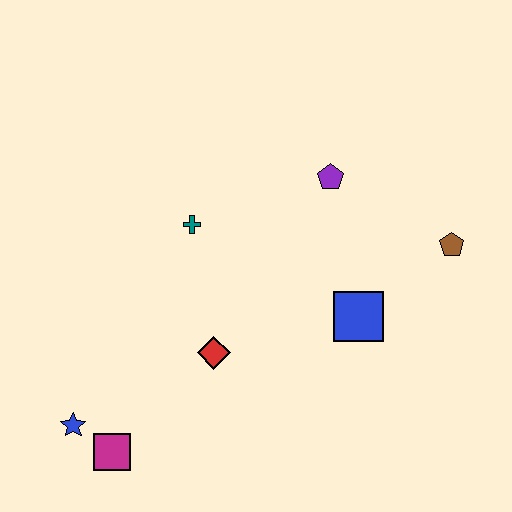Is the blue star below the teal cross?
Yes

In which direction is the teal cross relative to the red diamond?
The teal cross is above the red diamond.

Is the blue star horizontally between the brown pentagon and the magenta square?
No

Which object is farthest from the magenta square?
The brown pentagon is farthest from the magenta square.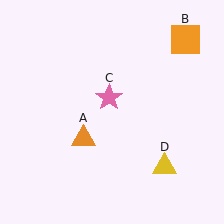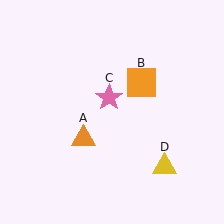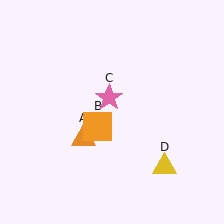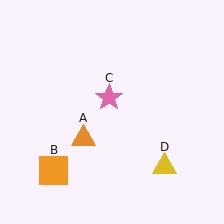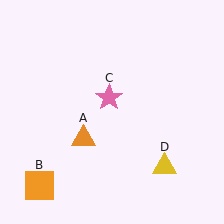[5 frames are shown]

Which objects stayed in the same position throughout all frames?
Orange triangle (object A) and pink star (object C) and yellow triangle (object D) remained stationary.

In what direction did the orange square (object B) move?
The orange square (object B) moved down and to the left.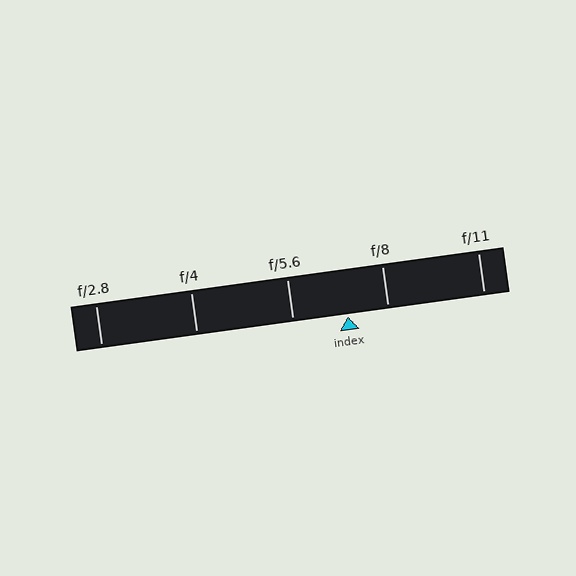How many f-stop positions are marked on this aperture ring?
There are 5 f-stop positions marked.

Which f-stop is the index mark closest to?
The index mark is closest to f/8.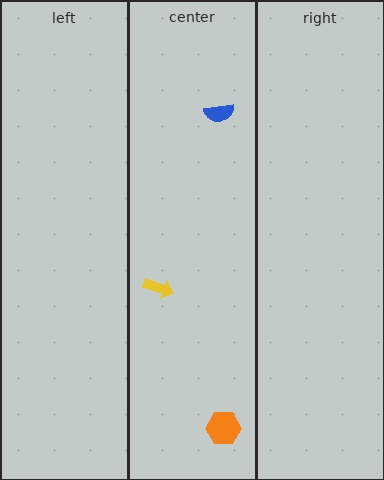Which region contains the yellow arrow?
The center region.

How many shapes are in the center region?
3.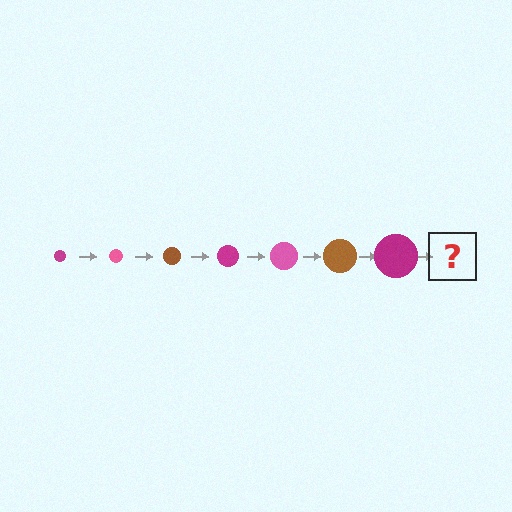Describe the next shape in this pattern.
It should be a pink circle, larger than the previous one.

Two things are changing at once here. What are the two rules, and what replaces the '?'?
The two rules are that the circle grows larger each step and the color cycles through magenta, pink, and brown. The '?' should be a pink circle, larger than the previous one.